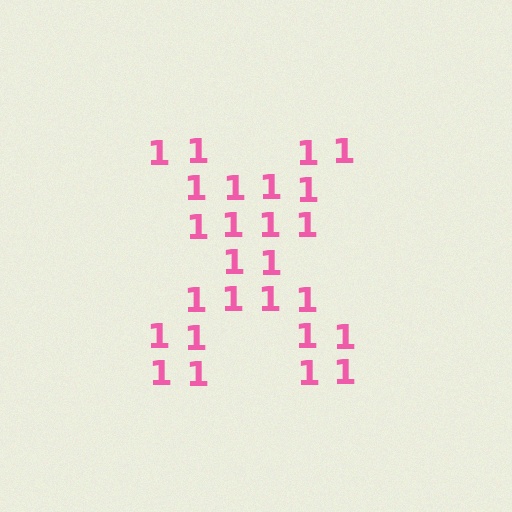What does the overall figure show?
The overall figure shows the letter X.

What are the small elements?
The small elements are digit 1's.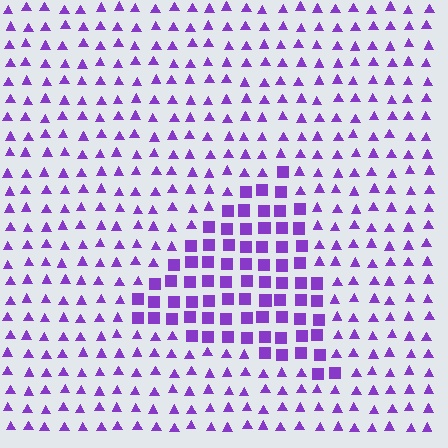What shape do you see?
I see a triangle.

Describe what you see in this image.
The image is filled with small purple elements arranged in a uniform grid. A triangle-shaped region contains squares, while the surrounding area contains triangles. The boundary is defined purely by the change in element shape.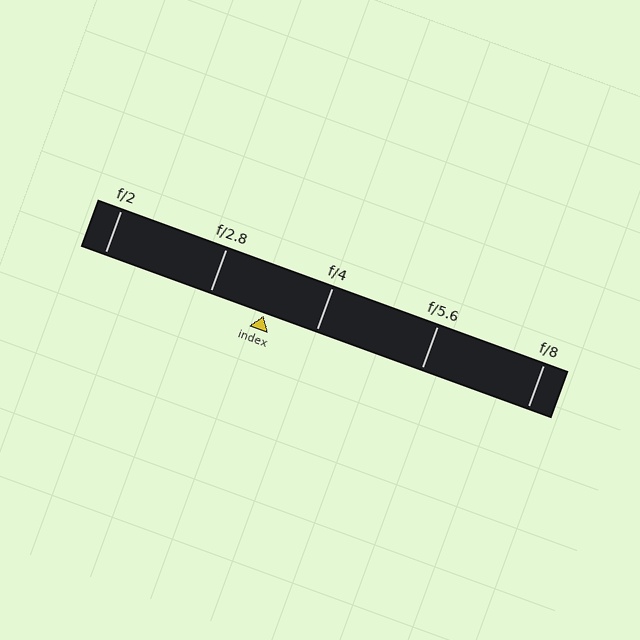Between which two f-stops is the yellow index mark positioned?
The index mark is between f/2.8 and f/4.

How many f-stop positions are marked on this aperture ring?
There are 5 f-stop positions marked.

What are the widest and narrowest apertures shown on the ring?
The widest aperture shown is f/2 and the narrowest is f/8.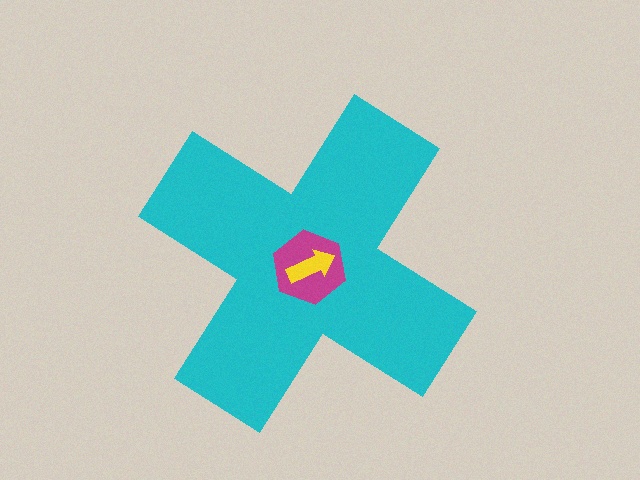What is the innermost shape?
The yellow arrow.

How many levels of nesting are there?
3.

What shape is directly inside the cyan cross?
The magenta hexagon.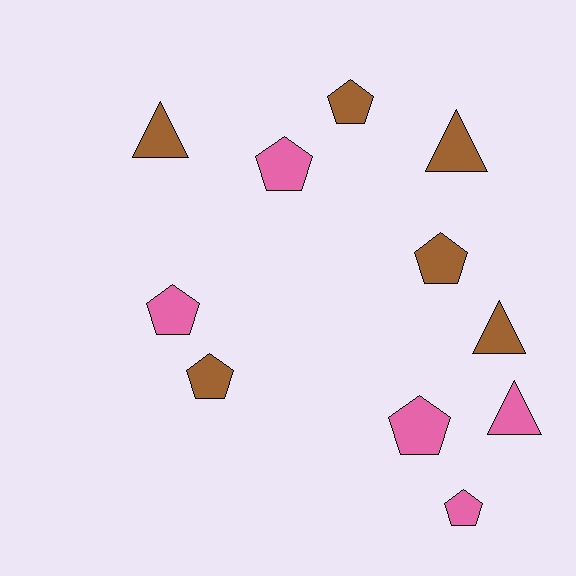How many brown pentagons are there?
There are 3 brown pentagons.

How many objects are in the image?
There are 11 objects.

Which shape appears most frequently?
Pentagon, with 7 objects.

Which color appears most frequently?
Brown, with 6 objects.